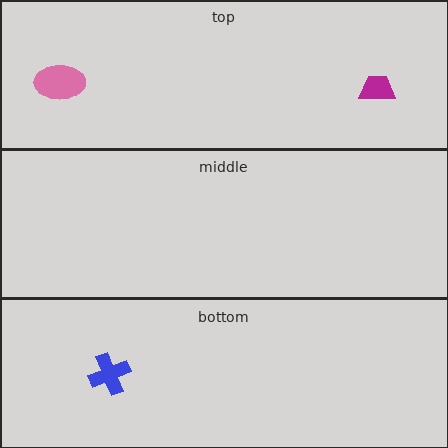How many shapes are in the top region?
2.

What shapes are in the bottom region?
The blue cross.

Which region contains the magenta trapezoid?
The top region.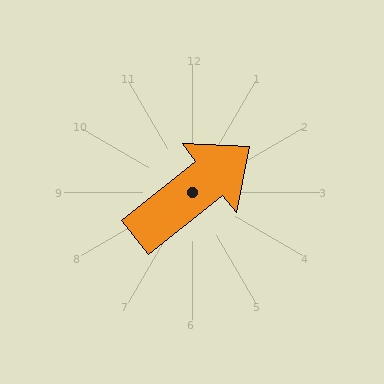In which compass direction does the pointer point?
Northeast.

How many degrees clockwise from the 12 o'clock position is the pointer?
Approximately 52 degrees.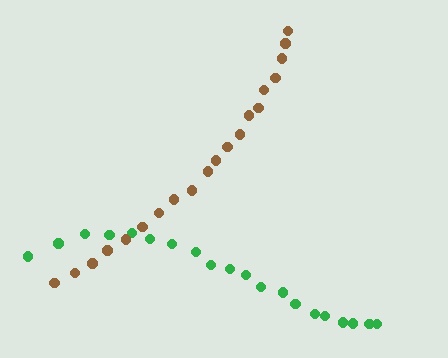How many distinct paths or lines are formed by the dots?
There are 2 distinct paths.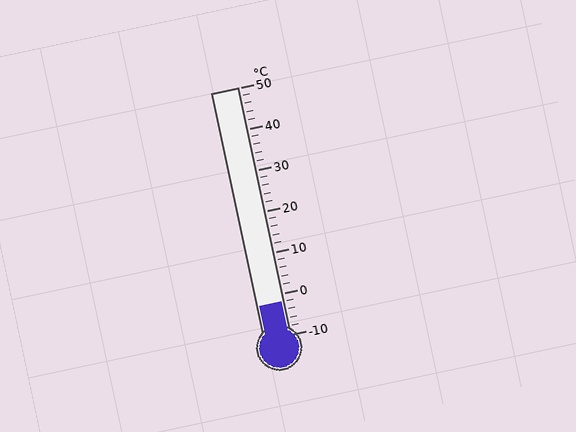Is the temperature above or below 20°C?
The temperature is below 20°C.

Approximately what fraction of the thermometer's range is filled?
The thermometer is filled to approximately 15% of its range.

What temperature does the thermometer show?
The thermometer shows approximately -2°C.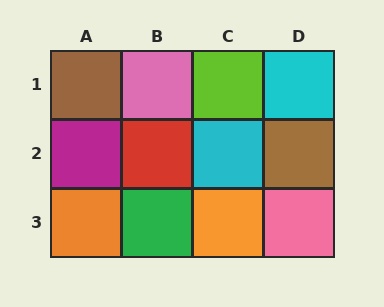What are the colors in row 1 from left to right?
Brown, pink, lime, cyan.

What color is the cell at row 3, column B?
Green.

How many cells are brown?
2 cells are brown.